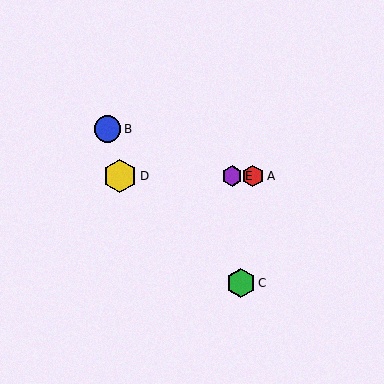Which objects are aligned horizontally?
Objects A, D, E are aligned horizontally.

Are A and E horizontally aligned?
Yes, both are at y≈176.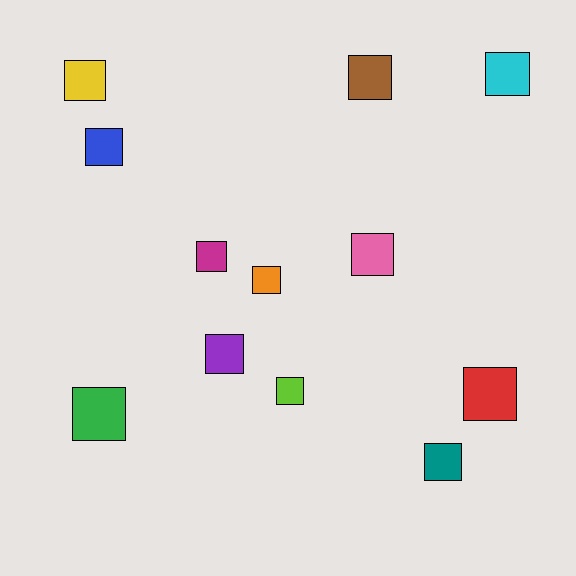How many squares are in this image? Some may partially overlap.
There are 12 squares.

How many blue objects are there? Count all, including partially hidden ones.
There is 1 blue object.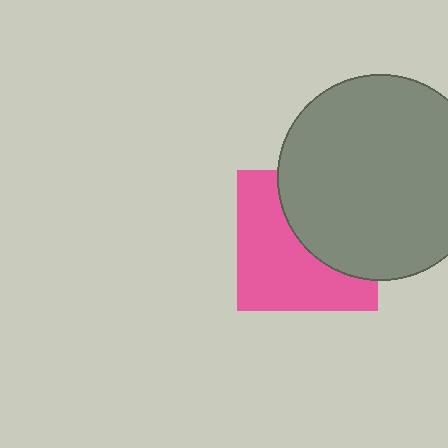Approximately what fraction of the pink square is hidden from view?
Roughly 45% of the pink square is hidden behind the gray circle.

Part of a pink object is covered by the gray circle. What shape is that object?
It is a square.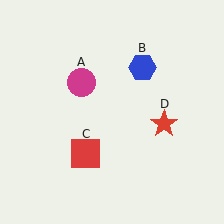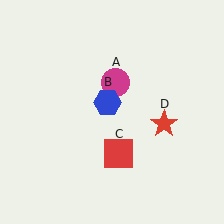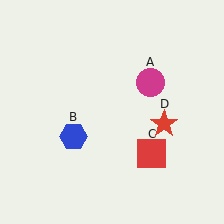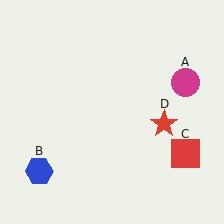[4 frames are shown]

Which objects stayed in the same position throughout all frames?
Red star (object D) remained stationary.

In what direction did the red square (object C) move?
The red square (object C) moved right.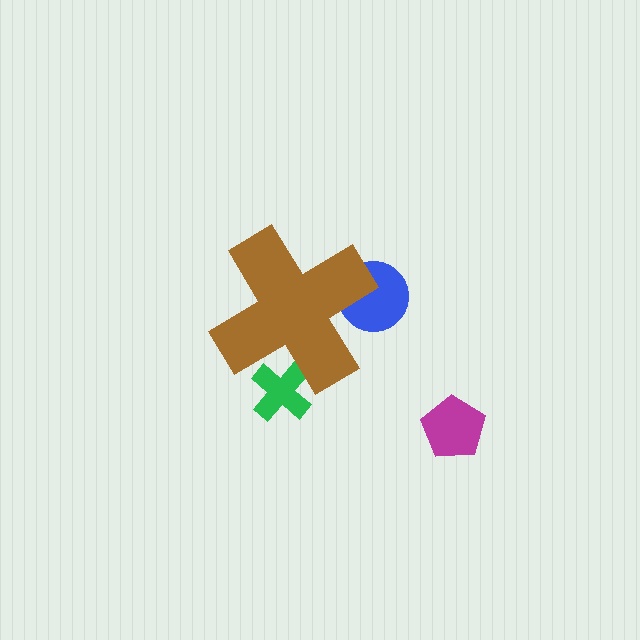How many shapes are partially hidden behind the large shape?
2 shapes are partially hidden.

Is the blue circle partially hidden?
Yes, the blue circle is partially hidden behind the brown cross.